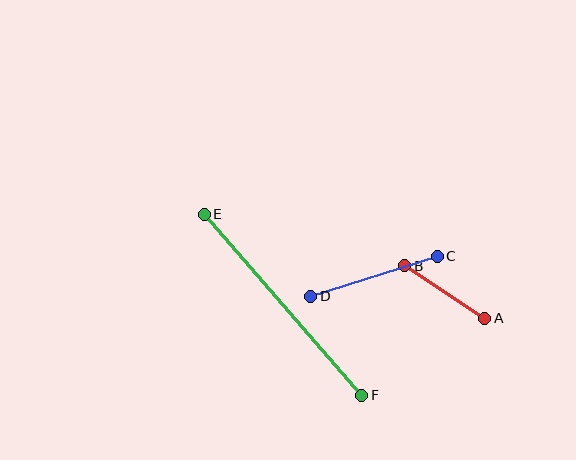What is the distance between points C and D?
The distance is approximately 132 pixels.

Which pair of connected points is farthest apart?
Points E and F are farthest apart.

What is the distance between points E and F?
The distance is approximately 240 pixels.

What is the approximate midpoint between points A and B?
The midpoint is at approximately (445, 292) pixels.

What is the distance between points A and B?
The distance is approximately 95 pixels.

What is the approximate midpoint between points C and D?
The midpoint is at approximately (374, 276) pixels.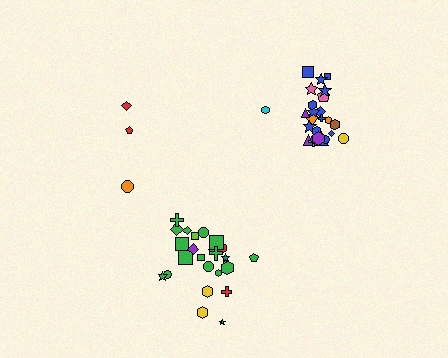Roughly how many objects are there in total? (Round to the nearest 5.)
Roughly 55 objects in total.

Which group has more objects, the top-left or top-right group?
The top-right group.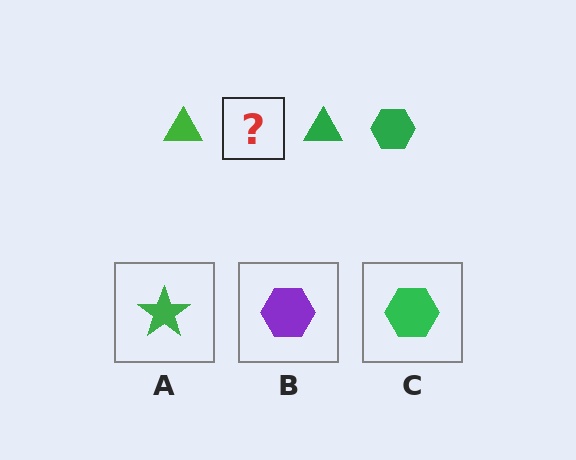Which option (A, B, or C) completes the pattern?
C.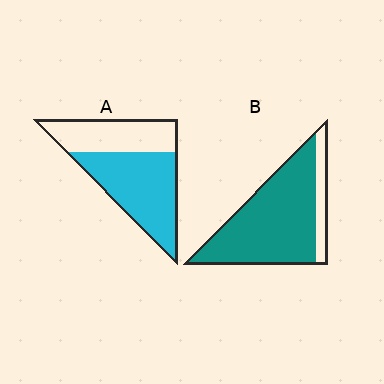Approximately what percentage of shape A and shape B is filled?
A is approximately 60% and B is approximately 85%.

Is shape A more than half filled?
Yes.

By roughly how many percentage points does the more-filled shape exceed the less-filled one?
By roughly 25 percentage points (B over A).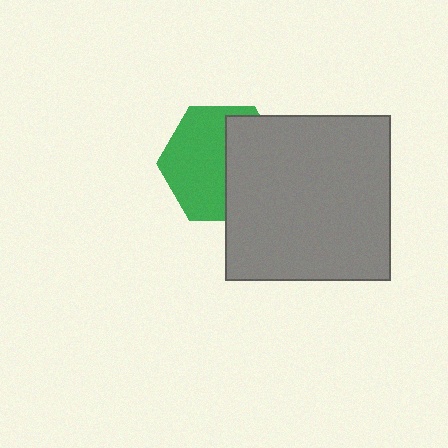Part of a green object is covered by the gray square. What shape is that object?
It is a hexagon.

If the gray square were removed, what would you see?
You would see the complete green hexagon.